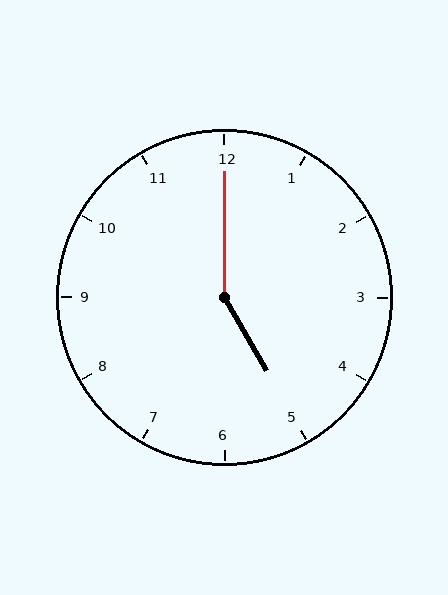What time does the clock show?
5:00.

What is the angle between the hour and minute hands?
Approximately 150 degrees.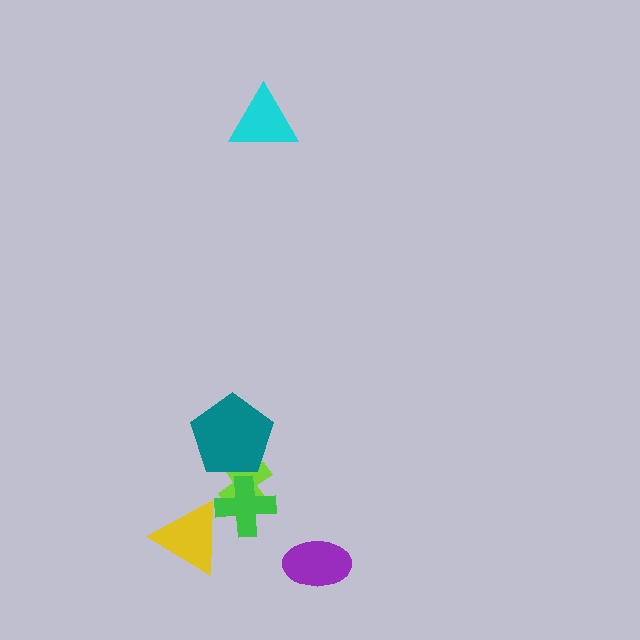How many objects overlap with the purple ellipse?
0 objects overlap with the purple ellipse.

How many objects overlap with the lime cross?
2 objects overlap with the lime cross.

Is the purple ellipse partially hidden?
No, no other shape covers it.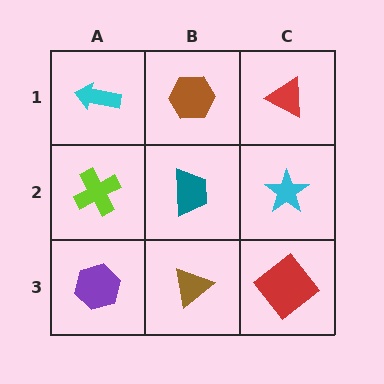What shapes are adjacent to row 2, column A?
A cyan arrow (row 1, column A), a purple hexagon (row 3, column A), a teal trapezoid (row 2, column B).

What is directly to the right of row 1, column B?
A red triangle.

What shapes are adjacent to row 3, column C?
A cyan star (row 2, column C), a brown triangle (row 3, column B).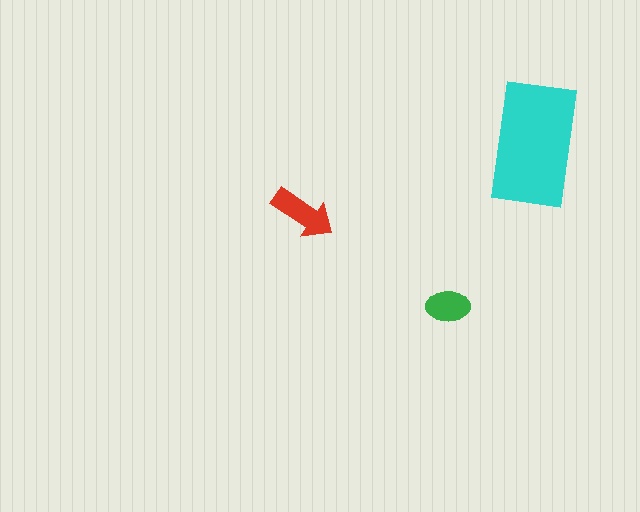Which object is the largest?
The cyan rectangle.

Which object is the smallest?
The green ellipse.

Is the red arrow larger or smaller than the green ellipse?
Larger.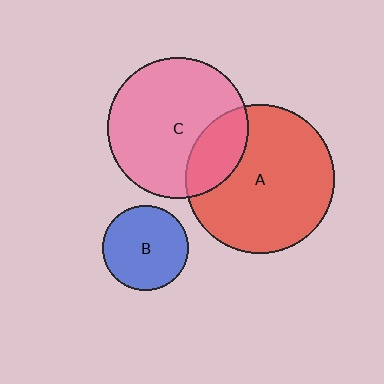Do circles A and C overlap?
Yes.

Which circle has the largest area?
Circle A (red).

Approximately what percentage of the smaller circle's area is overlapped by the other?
Approximately 25%.